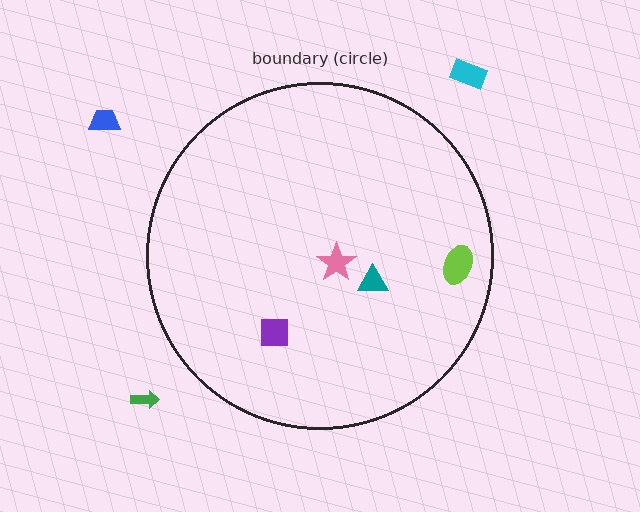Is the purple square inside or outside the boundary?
Inside.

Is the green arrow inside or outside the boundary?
Outside.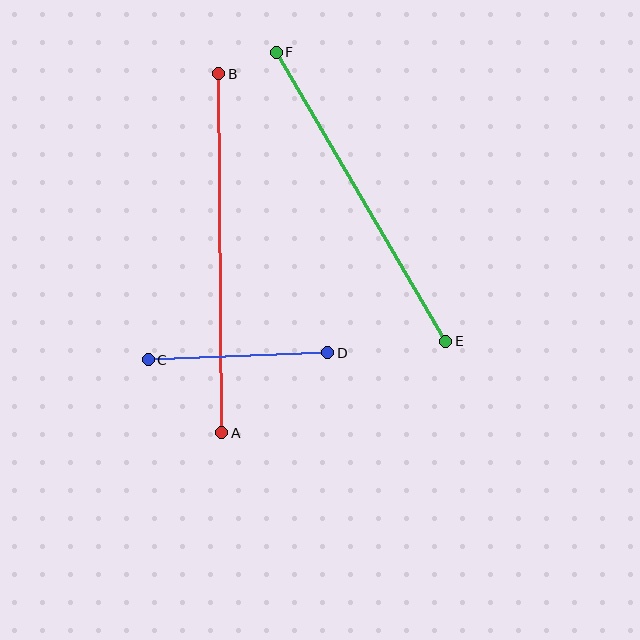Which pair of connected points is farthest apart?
Points A and B are farthest apart.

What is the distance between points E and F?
The distance is approximately 335 pixels.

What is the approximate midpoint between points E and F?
The midpoint is at approximately (361, 197) pixels.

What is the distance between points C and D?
The distance is approximately 180 pixels.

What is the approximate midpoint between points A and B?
The midpoint is at approximately (220, 253) pixels.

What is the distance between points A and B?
The distance is approximately 359 pixels.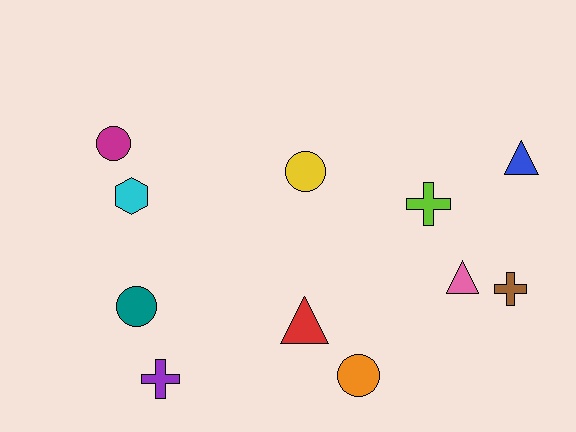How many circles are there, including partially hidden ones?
There are 4 circles.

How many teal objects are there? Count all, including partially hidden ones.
There is 1 teal object.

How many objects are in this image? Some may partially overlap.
There are 11 objects.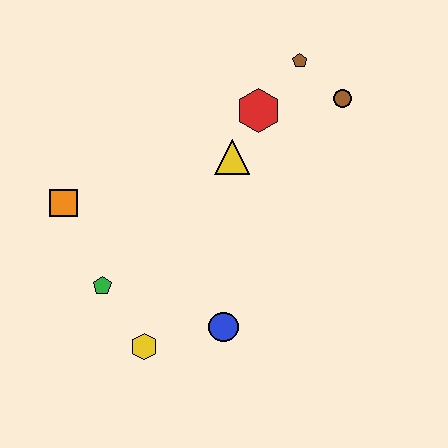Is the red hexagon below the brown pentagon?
Yes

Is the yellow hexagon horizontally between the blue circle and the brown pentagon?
No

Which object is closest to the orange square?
The green pentagon is closest to the orange square.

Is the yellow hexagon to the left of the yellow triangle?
Yes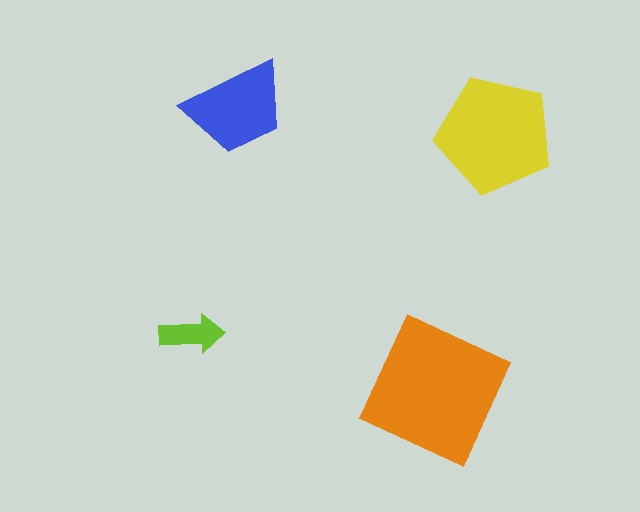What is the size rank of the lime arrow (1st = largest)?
4th.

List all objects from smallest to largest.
The lime arrow, the blue trapezoid, the yellow pentagon, the orange square.